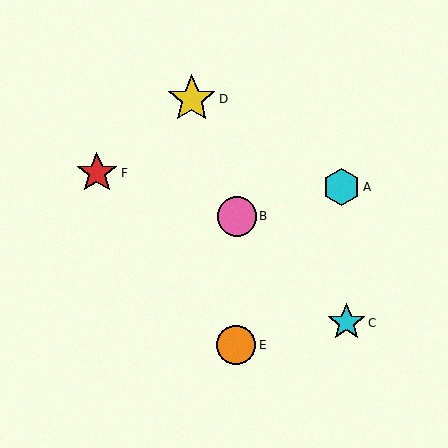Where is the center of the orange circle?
The center of the orange circle is at (236, 345).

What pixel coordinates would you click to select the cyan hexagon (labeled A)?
Click at (342, 187) to select the cyan hexagon A.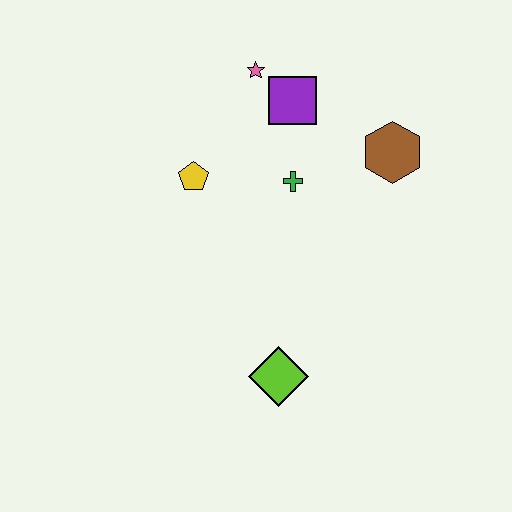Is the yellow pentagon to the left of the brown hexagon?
Yes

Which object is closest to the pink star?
The purple square is closest to the pink star.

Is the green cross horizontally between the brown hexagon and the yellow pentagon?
Yes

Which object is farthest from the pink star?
The lime diamond is farthest from the pink star.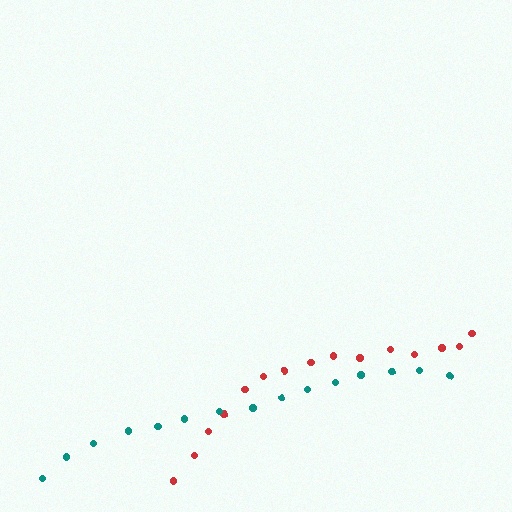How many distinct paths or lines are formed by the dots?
There are 2 distinct paths.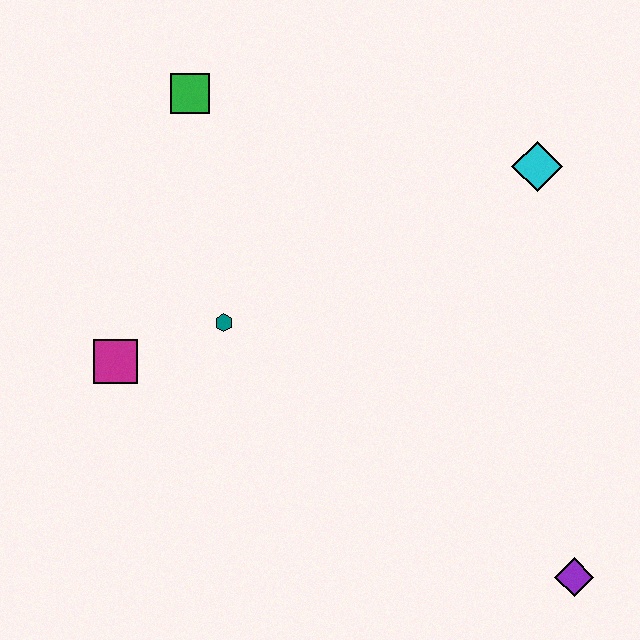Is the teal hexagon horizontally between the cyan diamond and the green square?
Yes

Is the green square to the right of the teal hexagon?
No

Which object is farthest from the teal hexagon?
The purple diamond is farthest from the teal hexagon.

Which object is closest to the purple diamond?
The cyan diamond is closest to the purple diamond.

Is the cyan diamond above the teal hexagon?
Yes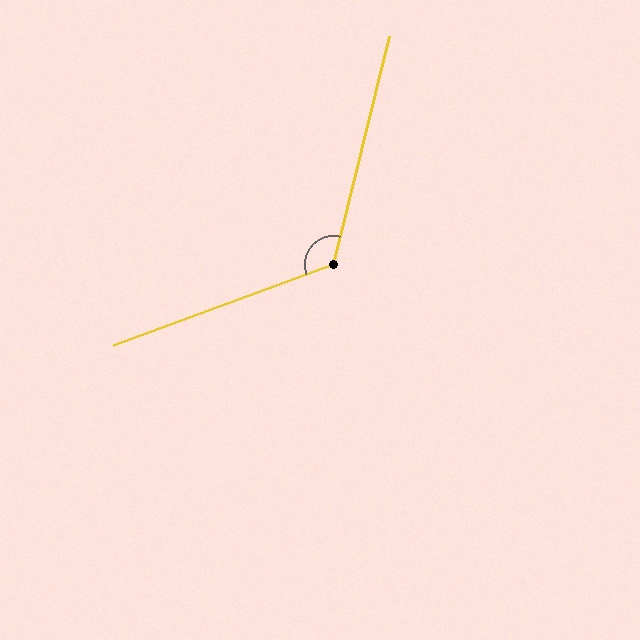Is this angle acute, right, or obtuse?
It is obtuse.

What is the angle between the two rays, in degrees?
Approximately 124 degrees.